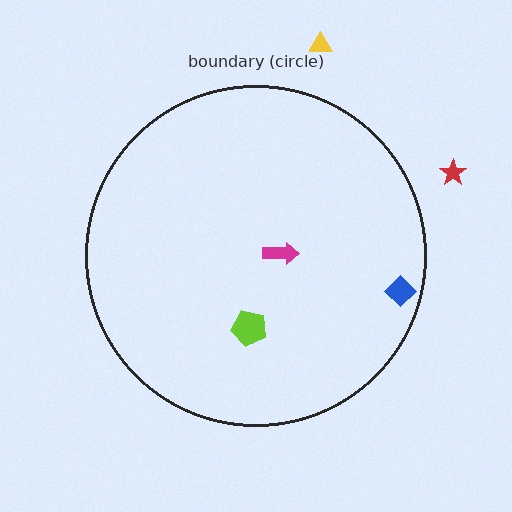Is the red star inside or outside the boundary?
Outside.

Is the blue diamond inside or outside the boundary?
Inside.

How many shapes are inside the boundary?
3 inside, 2 outside.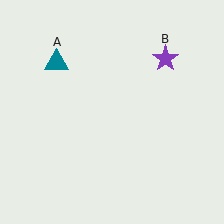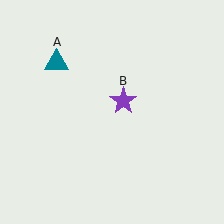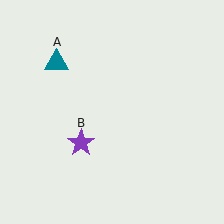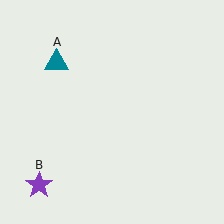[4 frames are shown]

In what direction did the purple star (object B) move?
The purple star (object B) moved down and to the left.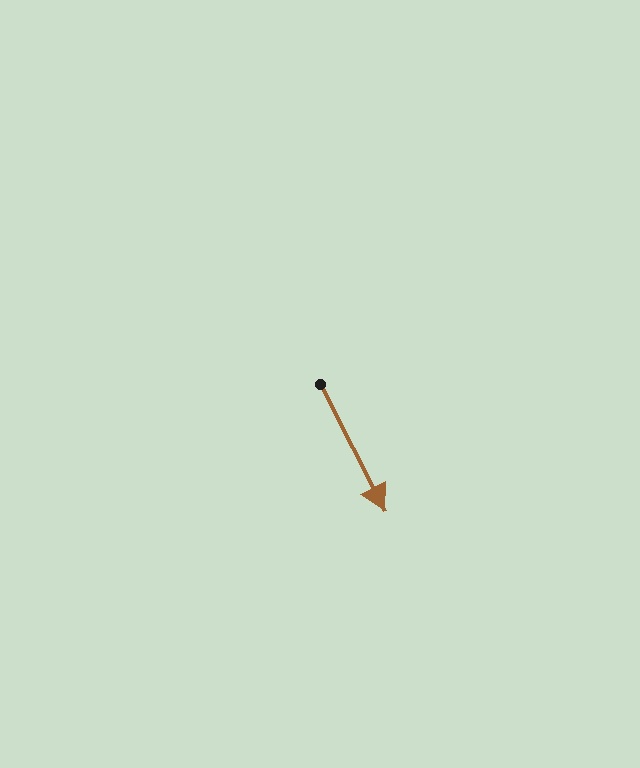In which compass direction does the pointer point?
Southeast.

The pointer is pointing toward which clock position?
Roughly 5 o'clock.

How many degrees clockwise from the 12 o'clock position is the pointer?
Approximately 153 degrees.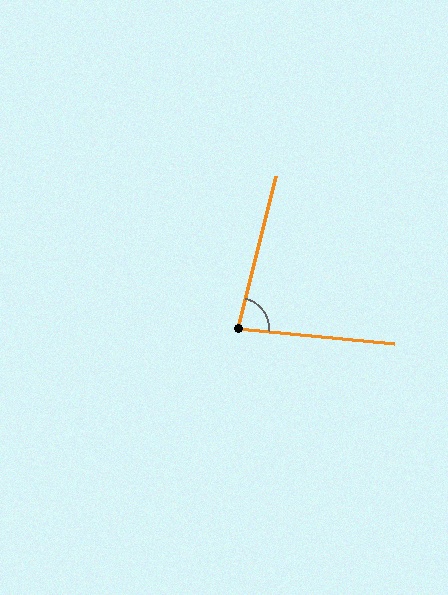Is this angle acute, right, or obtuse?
It is acute.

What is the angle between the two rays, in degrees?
Approximately 81 degrees.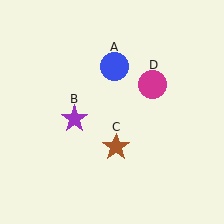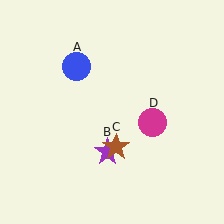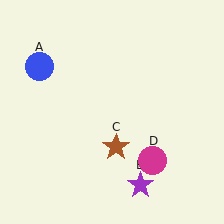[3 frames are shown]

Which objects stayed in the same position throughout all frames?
Brown star (object C) remained stationary.